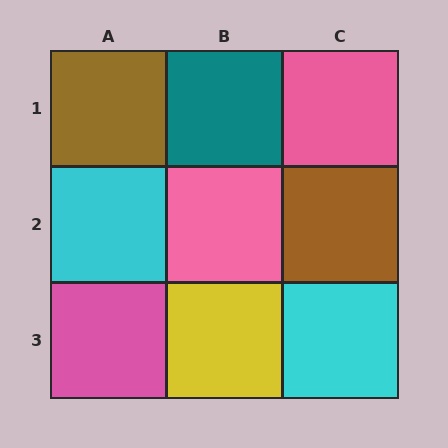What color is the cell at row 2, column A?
Cyan.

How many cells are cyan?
2 cells are cyan.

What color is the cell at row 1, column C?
Pink.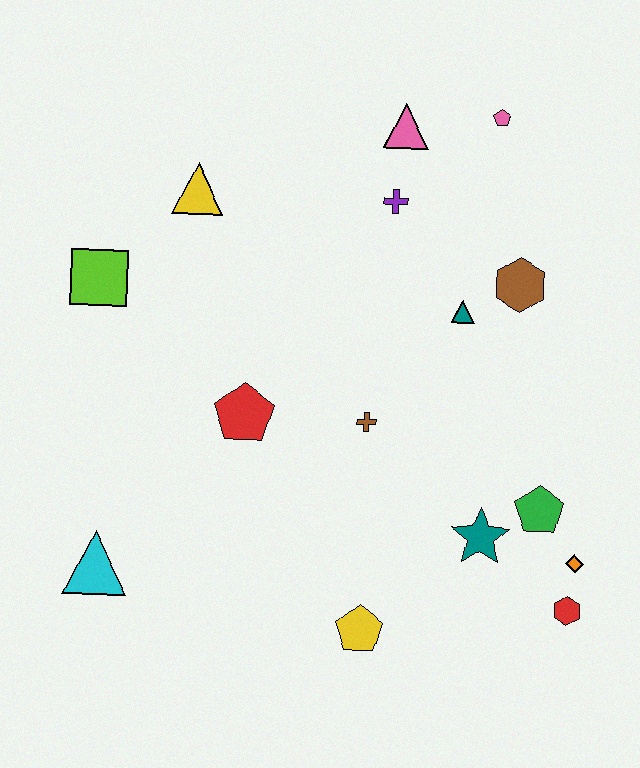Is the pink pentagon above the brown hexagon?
Yes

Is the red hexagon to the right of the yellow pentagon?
Yes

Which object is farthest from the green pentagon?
The lime square is farthest from the green pentagon.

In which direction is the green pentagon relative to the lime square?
The green pentagon is to the right of the lime square.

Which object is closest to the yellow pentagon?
The teal star is closest to the yellow pentagon.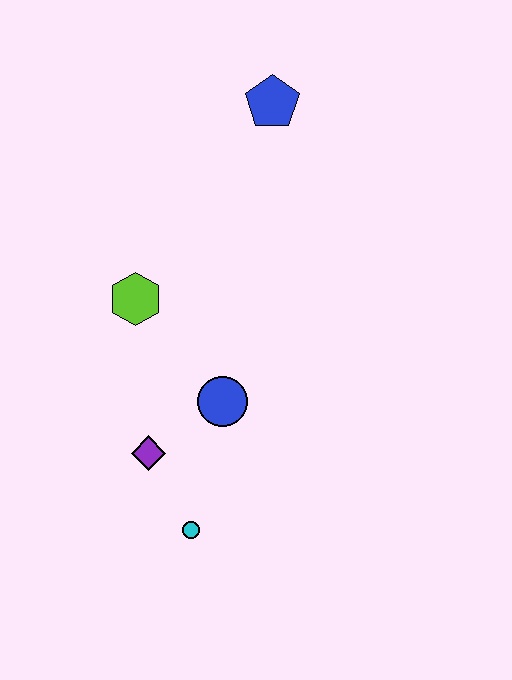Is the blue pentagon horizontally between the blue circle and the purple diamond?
No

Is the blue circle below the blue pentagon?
Yes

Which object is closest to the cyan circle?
The purple diamond is closest to the cyan circle.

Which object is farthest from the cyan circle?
The blue pentagon is farthest from the cyan circle.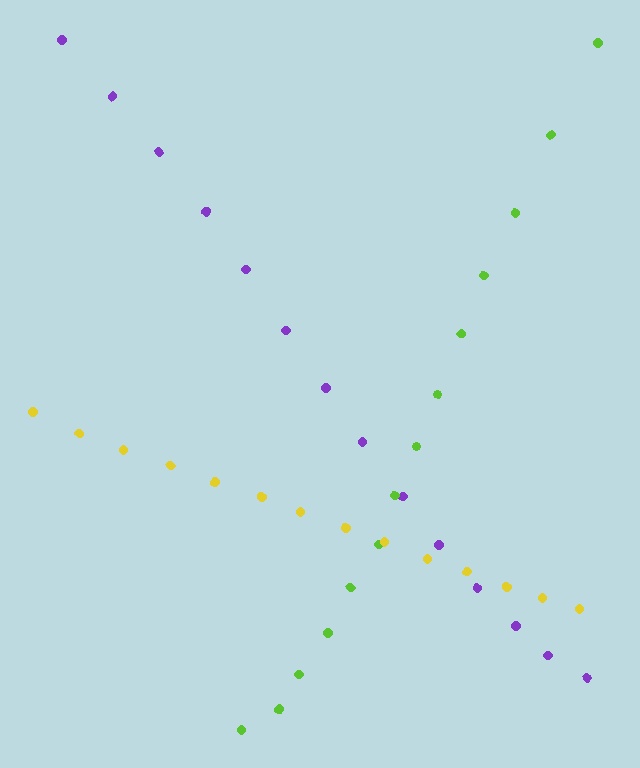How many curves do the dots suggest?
There are 3 distinct paths.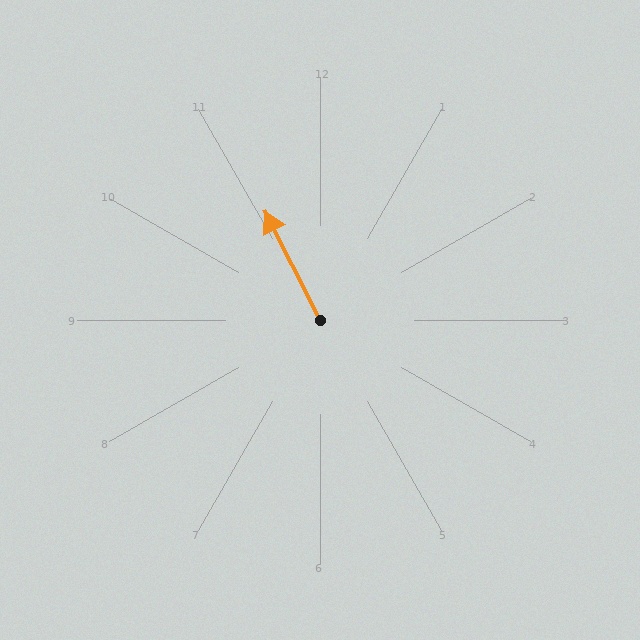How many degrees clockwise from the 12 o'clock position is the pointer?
Approximately 333 degrees.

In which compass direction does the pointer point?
Northwest.